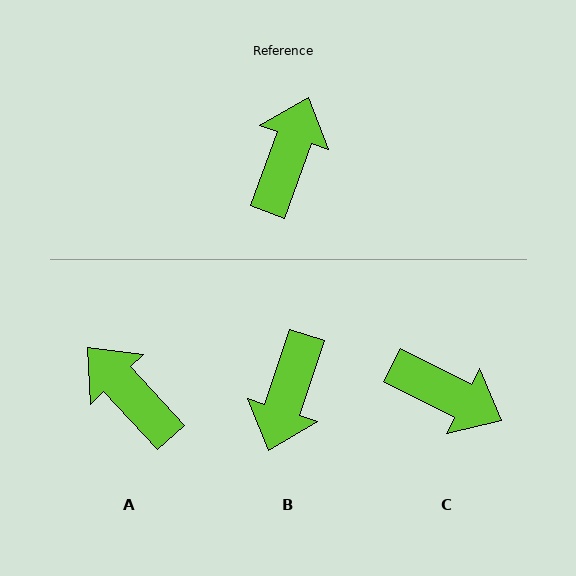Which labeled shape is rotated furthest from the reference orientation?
B, about 178 degrees away.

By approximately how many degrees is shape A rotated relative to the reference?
Approximately 63 degrees counter-clockwise.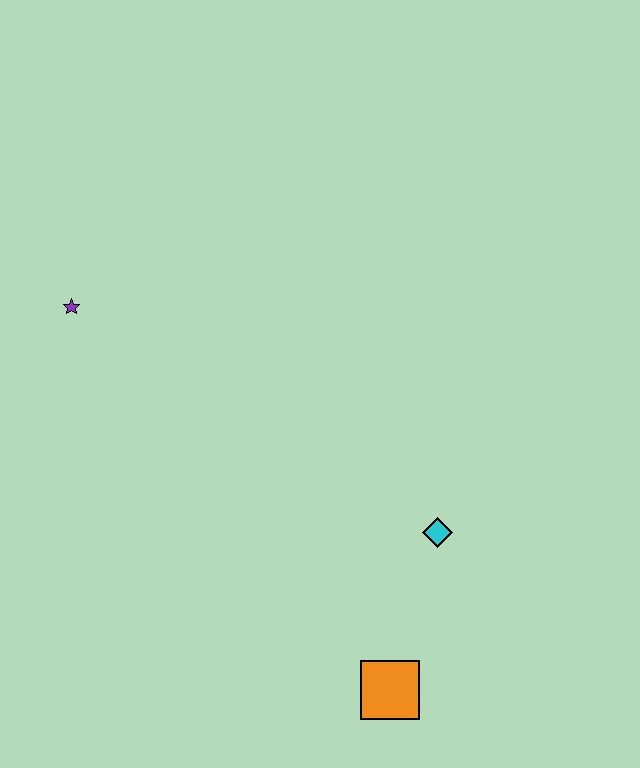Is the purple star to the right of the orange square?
No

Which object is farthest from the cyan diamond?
The purple star is farthest from the cyan diamond.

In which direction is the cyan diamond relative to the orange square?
The cyan diamond is above the orange square.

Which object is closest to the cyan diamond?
The orange square is closest to the cyan diamond.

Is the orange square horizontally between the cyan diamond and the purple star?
Yes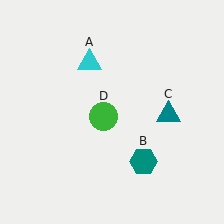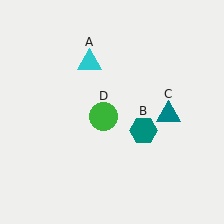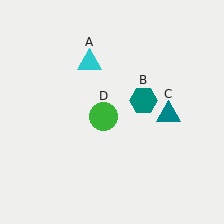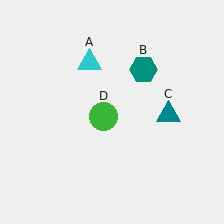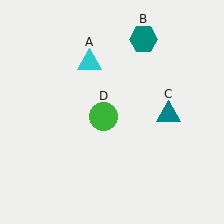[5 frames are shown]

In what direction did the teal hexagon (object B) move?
The teal hexagon (object B) moved up.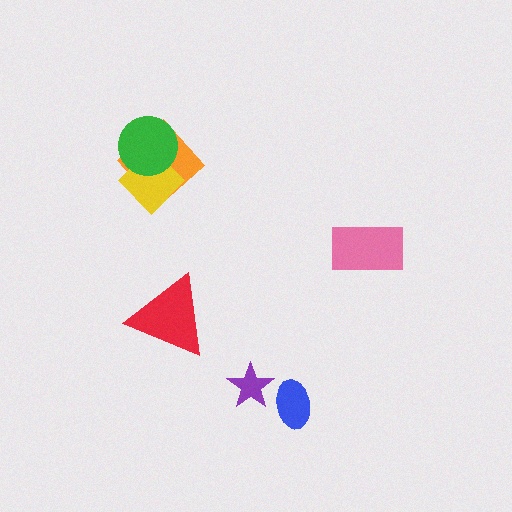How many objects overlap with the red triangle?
0 objects overlap with the red triangle.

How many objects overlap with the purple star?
0 objects overlap with the purple star.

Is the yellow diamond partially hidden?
Yes, it is partially covered by another shape.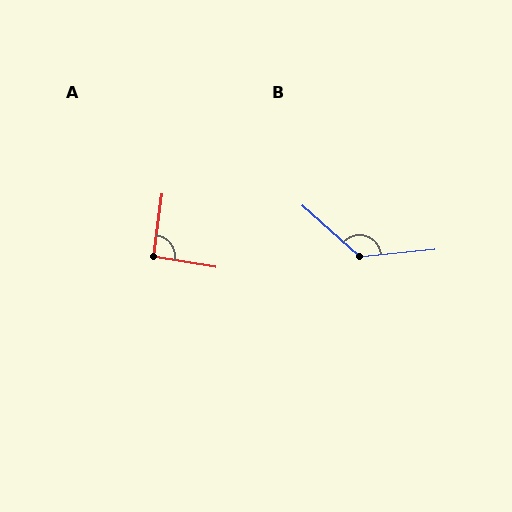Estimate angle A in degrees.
Approximately 92 degrees.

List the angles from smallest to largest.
A (92°), B (133°).